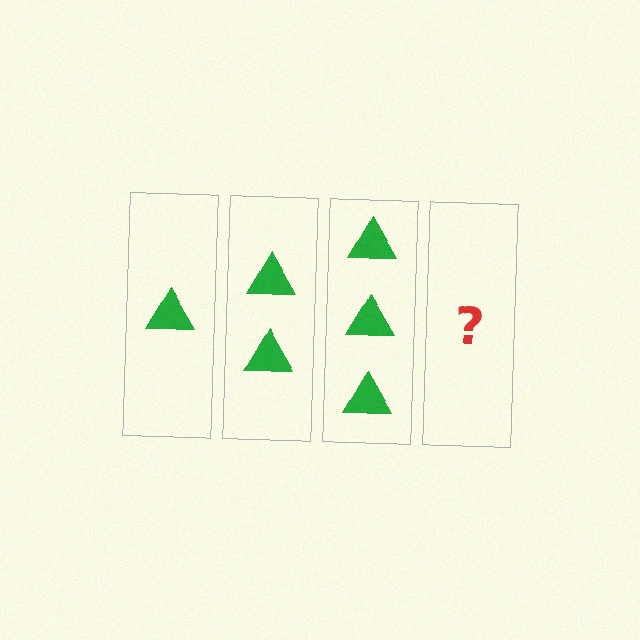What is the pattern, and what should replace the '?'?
The pattern is that each step adds one more triangle. The '?' should be 4 triangles.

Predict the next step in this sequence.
The next step is 4 triangles.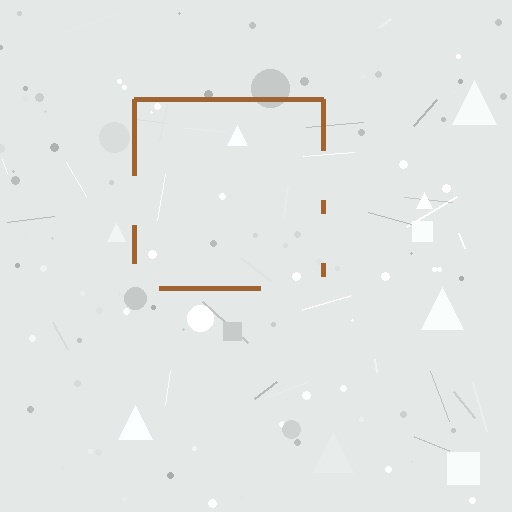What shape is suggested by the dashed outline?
The dashed outline suggests a square.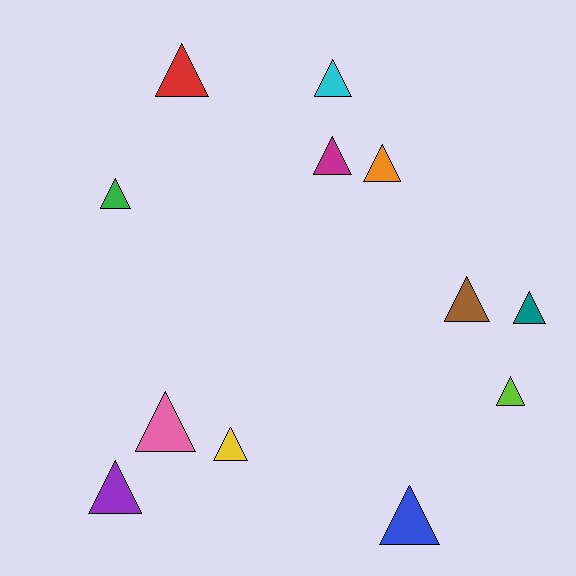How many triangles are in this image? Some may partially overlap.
There are 12 triangles.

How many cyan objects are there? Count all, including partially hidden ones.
There is 1 cyan object.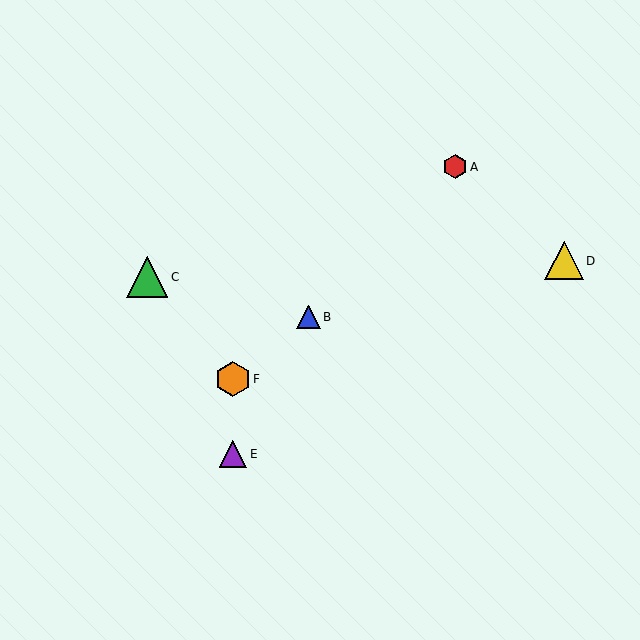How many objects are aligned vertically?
2 objects (E, F) are aligned vertically.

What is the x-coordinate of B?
Object B is at x≈308.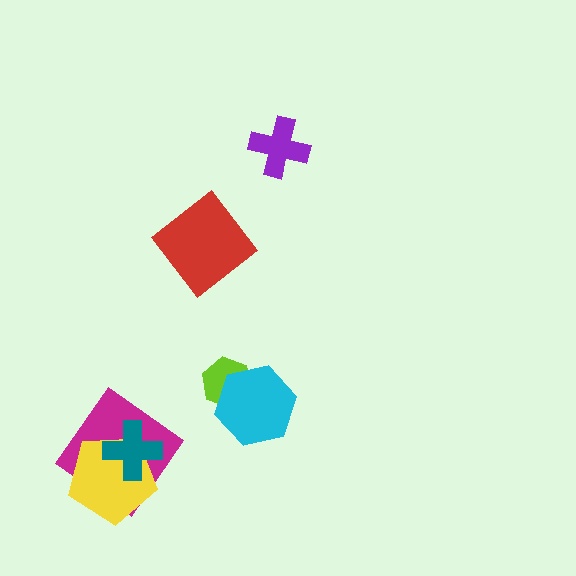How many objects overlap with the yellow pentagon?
2 objects overlap with the yellow pentagon.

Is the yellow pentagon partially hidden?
Yes, it is partially covered by another shape.